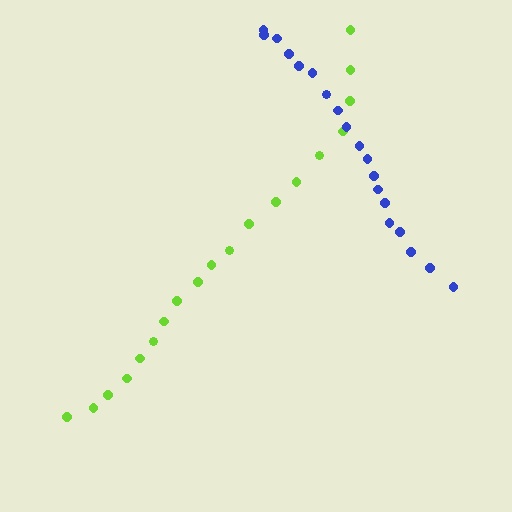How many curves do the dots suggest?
There are 2 distinct paths.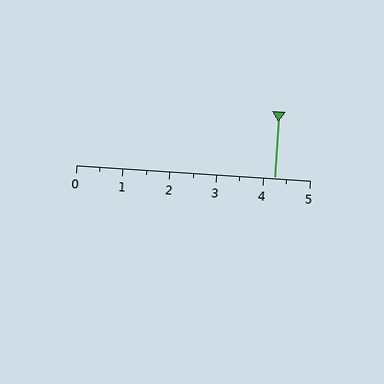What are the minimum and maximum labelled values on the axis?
The axis runs from 0 to 5.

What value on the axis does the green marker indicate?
The marker indicates approximately 4.2.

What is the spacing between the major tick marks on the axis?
The major ticks are spaced 1 apart.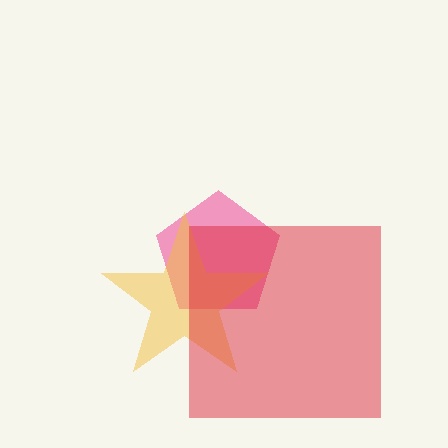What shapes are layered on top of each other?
The layered shapes are: a pink pentagon, a yellow star, a red square.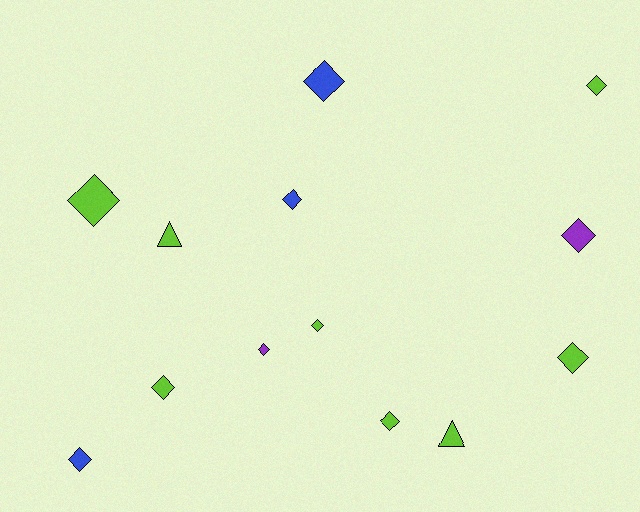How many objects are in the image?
There are 13 objects.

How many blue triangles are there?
There are no blue triangles.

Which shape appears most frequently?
Diamond, with 11 objects.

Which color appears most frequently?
Lime, with 8 objects.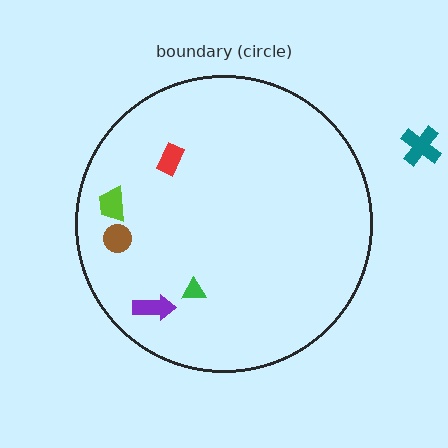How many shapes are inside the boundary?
5 inside, 1 outside.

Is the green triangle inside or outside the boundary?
Inside.